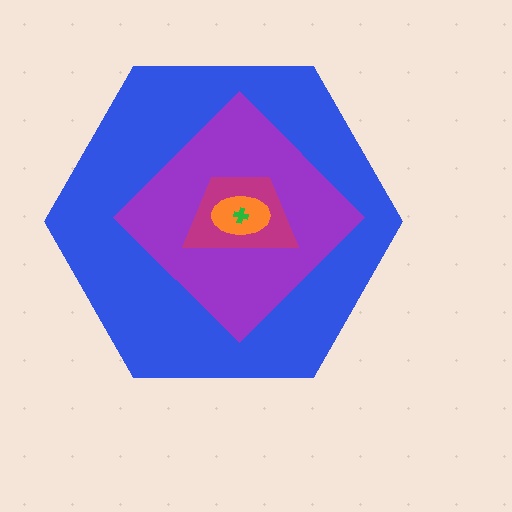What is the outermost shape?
The blue hexagon.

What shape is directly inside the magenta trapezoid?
The orange ellipse.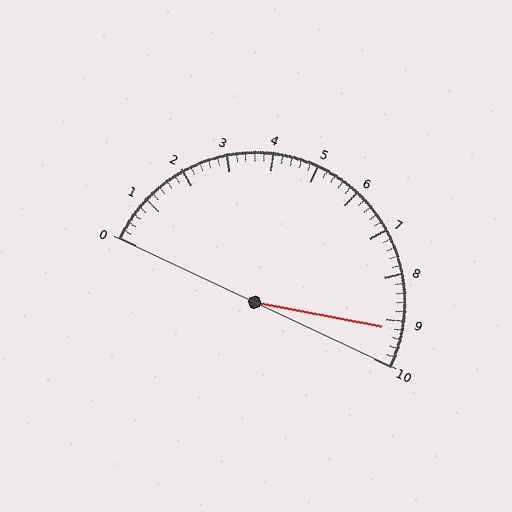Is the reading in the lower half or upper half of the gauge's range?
The reading is in the upper half of the range (0 to 10).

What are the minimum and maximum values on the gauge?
The gauge ranges from 0 to 10.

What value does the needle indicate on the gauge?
The needle indicates approximately 9.2.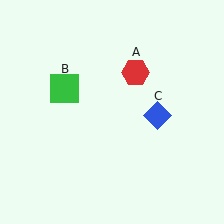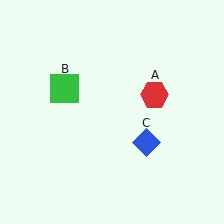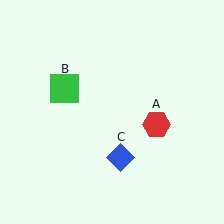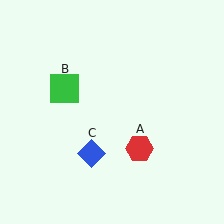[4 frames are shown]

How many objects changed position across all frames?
2 objects changed position: red hexagon (object A), blue diamond (object C).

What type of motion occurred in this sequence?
The red hexagon (object A), blue diamond (object C) rotated clockwise around the center of the scene.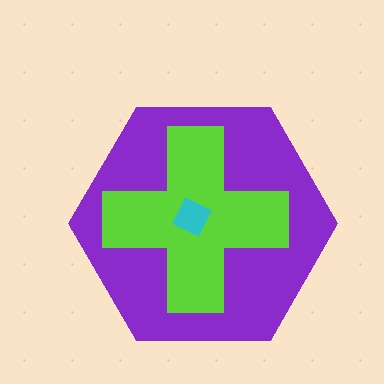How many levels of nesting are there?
3.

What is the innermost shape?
The cyan diamond.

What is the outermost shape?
The purple hexagon.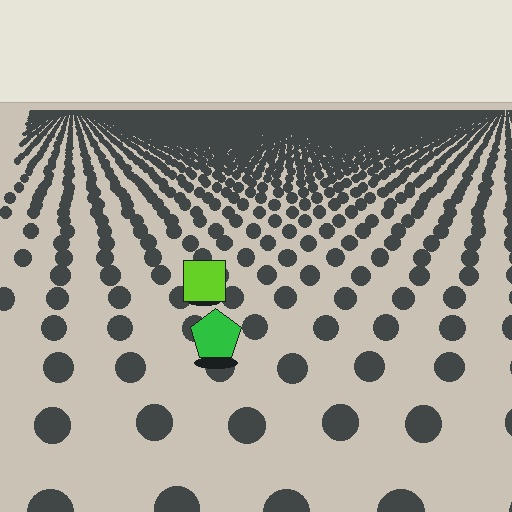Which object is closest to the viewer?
The green pentagon is closest. The texture marks near it are larger and more spread out.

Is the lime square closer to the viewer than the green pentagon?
No. The green pentagon is closer — you can tell from the texture gradient: the ground texture is coarser near it.